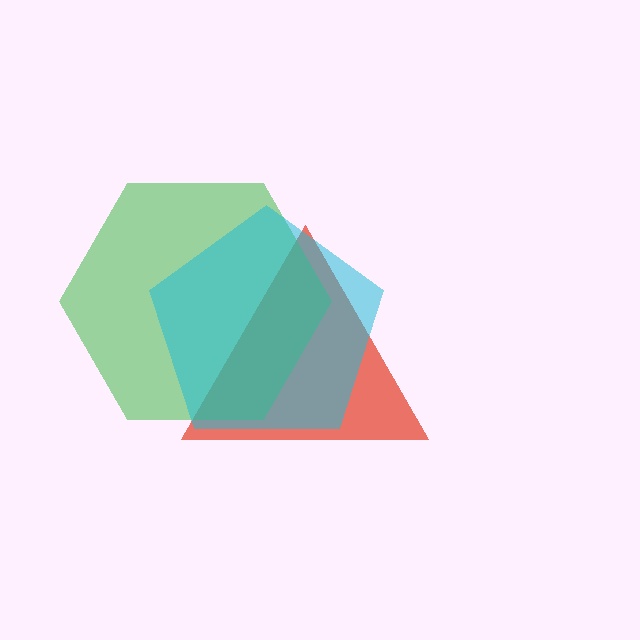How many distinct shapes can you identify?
There are 3 distinct shapes: a red triangle, a green hexagon, a cyan pentagon.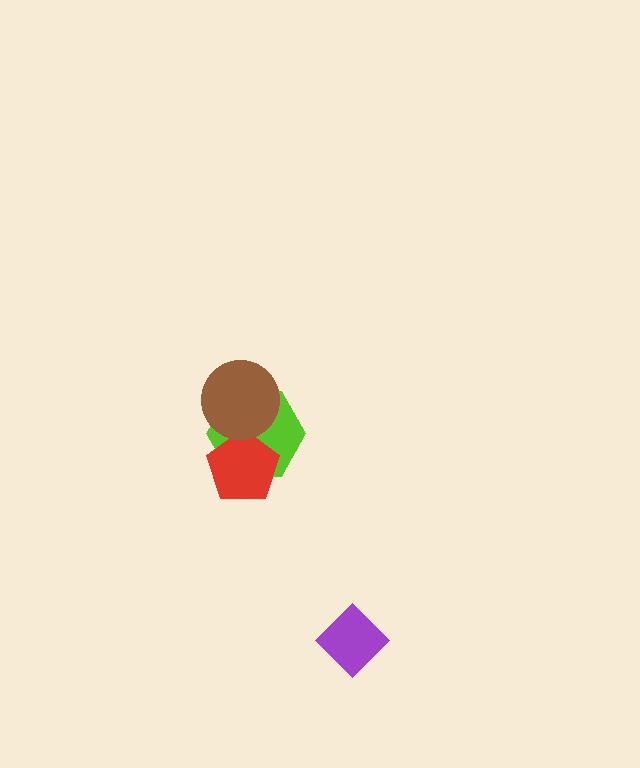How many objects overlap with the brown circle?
2 objects overlap with the brown circle.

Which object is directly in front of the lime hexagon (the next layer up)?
The red pentagon is directly in front of the lime hexagon.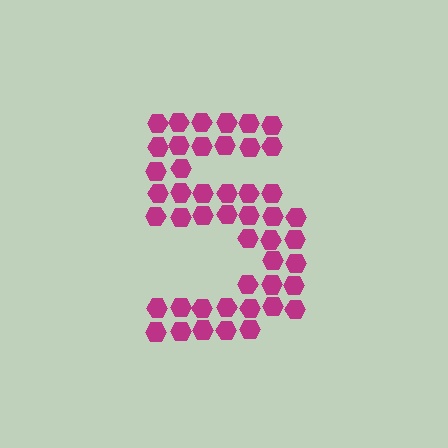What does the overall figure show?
The overall figure shows the digit 5.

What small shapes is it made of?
It is made of small hexagons.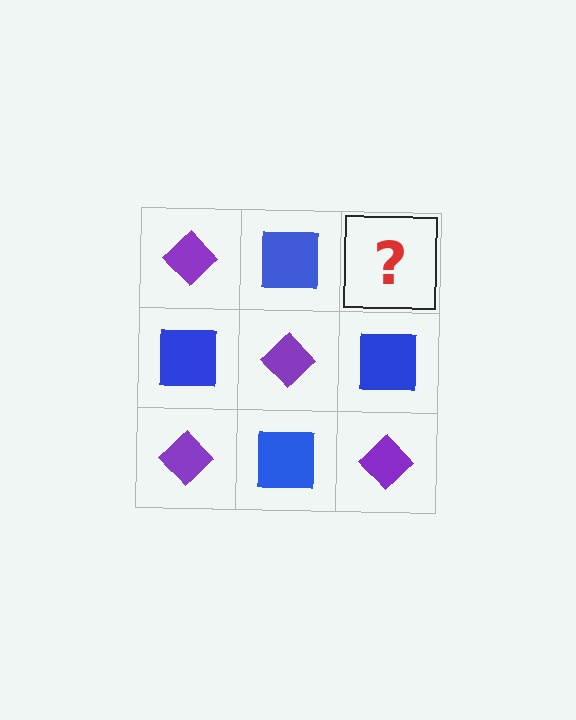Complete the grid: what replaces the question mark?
The question mark should be replaced with a purple diamond.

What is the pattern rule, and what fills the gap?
The rule is that it alternates purple diamond and blue square in a checkerboard pattern. The gap should be filled with a purple diamond.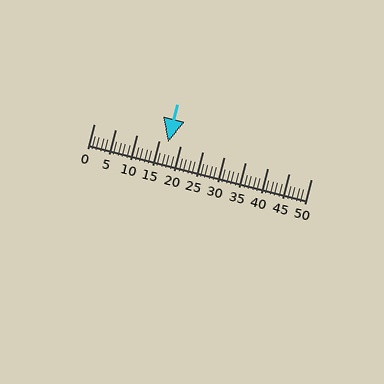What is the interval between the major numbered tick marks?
The major tick marks are spaced 5 units apart.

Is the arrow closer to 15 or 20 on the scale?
The arrow is closer to 15.